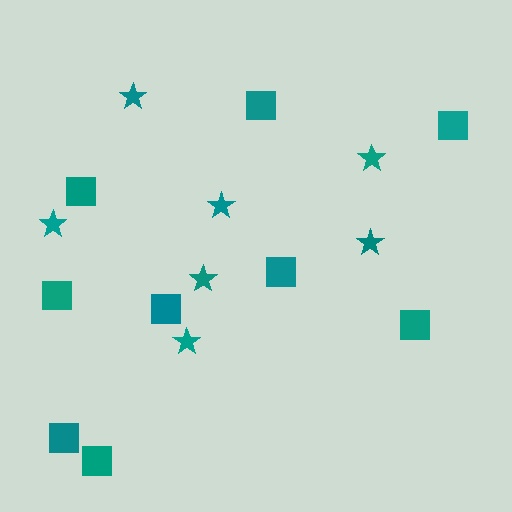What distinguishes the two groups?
There are 2 groups: one group of squares (9) and one group of stars (7).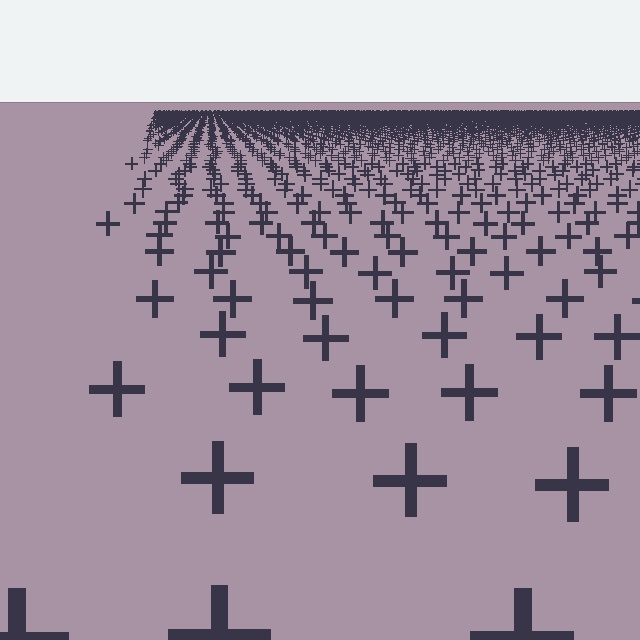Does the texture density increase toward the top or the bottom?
Density increases toward the top.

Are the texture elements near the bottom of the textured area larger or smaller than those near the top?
Larger. Near the bottom, elements are closer to the viewer and appear at a bigger on-screen size.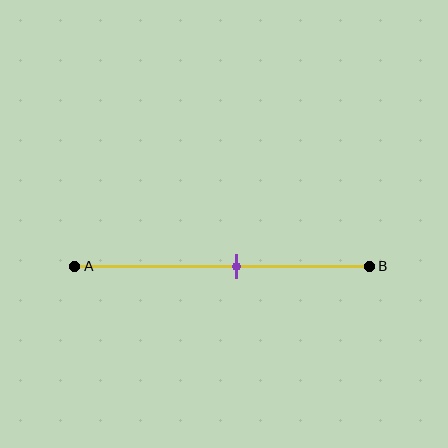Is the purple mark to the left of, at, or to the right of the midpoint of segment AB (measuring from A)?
The purple mark is to the right of the midpoint of segment AB.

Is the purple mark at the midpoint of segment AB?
No, the mark is at about 55% from A, not at the 50% midpoint.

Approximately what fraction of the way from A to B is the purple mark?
The purple mark is approximately 55% of the way from A to B.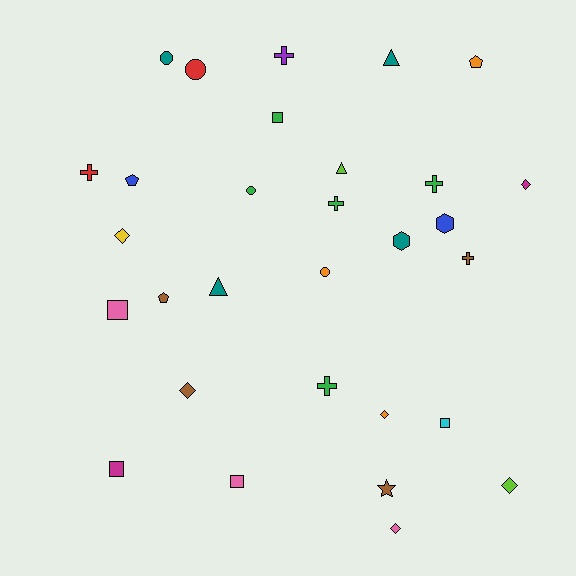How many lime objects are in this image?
There are 2 lime objects.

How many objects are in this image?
There are 30 objects.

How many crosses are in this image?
There are 6 crosses.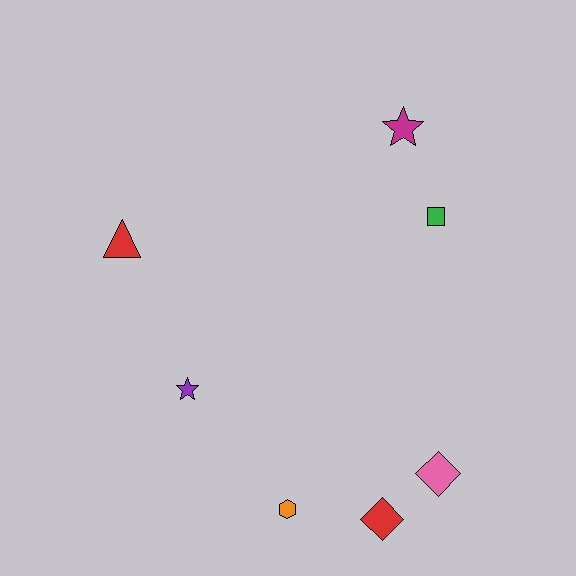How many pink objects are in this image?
There is 1 pink object.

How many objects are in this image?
There are 7 objects.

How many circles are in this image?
There are no circles.